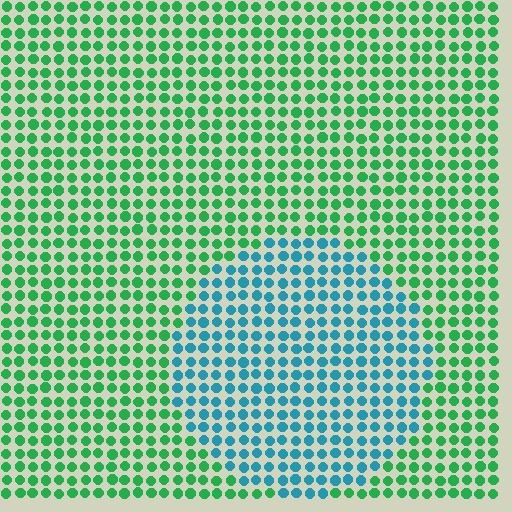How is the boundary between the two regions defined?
The boundary is defined purely by a slight shift in hue (about 52 degrees). Spacing, size, and orientation are identical on both sides.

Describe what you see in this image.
The image is filled with small green elements in a uniform arrangement. A circle-shaped region is visible where the elements are tinted to a slightly different hue, forming a subtle color boundary.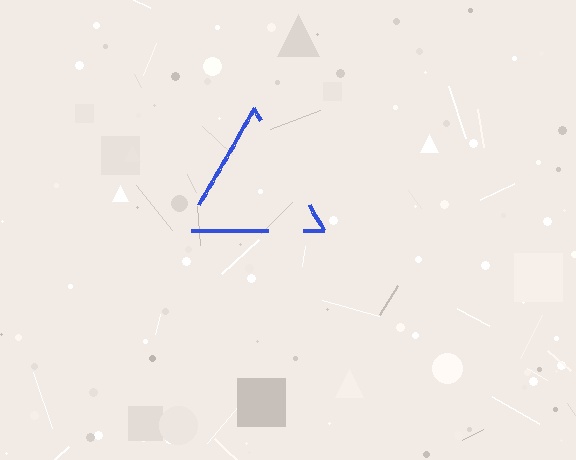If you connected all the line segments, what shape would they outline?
They would outline a triangle.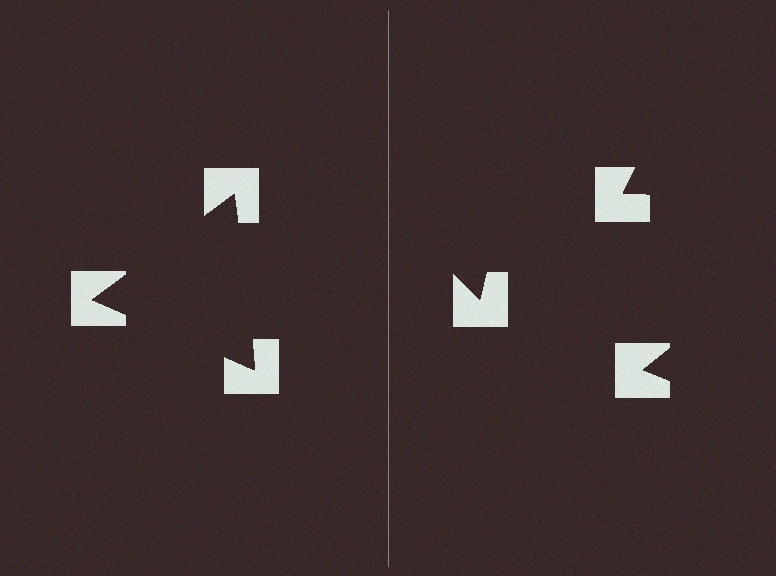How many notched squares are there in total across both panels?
6 — 3 on each side.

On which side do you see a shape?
An illusory triangle appears on the left side. On the right side the wedge cuts are rotated, so no coherent shape forms.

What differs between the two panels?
The notched squares are positioned identically on both sides; only the wedge orientations differ. On the left they align to a triangle; on the right they are misaligned.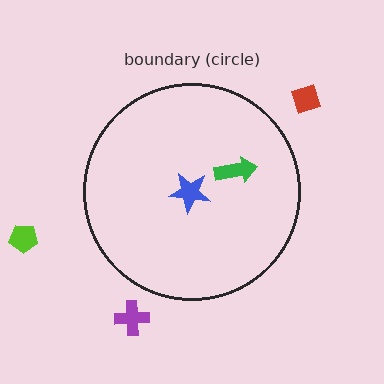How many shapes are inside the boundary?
2 inside, 3 outside.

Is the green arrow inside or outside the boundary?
Inside.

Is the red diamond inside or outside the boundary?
Outside.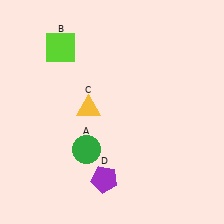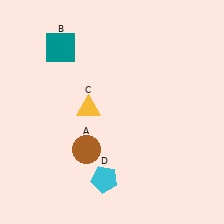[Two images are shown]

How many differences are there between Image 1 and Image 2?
There are 3 differences between the two images.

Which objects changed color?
A changed from green to brown. B changed from lime to teal. D changed from purple to cyan.